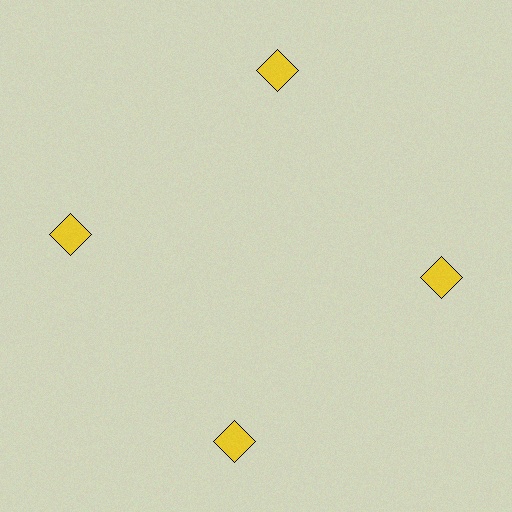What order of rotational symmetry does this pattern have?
This pattern has 4-fold rotational symmetry.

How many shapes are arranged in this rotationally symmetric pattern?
There are 4 shapes, arranged in 4 groups of 1.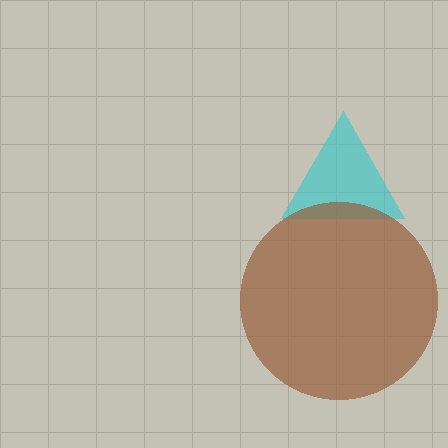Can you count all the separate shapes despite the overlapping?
Yes, there are 2 separate shapes.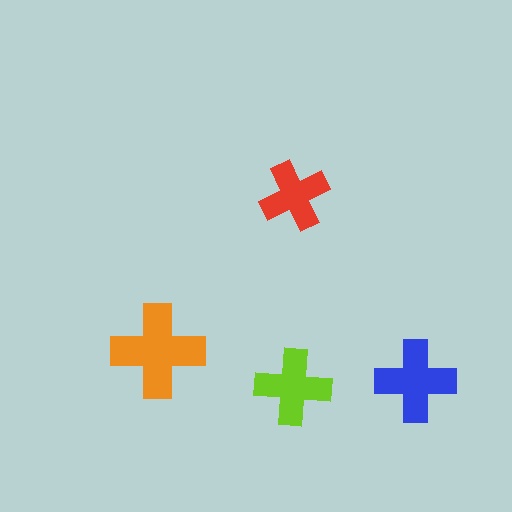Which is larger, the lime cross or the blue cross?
The blue one.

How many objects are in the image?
There are 4 objects in the image.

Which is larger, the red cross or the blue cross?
The blue one.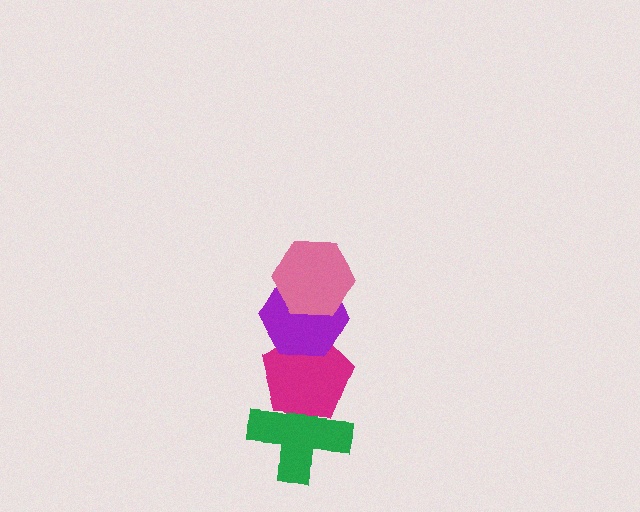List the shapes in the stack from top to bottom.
From top to bottom: the pink hexagon, the purple hexagon, the magenta pentagon, the green cross.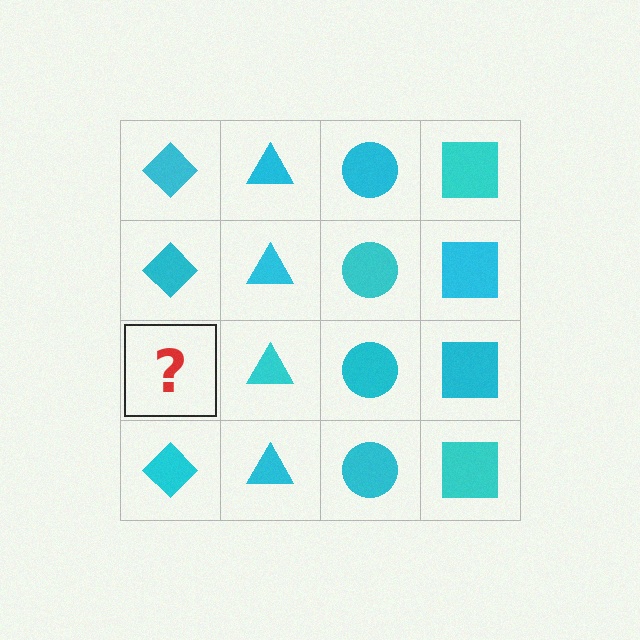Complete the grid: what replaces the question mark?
The question mark should be replaced with a cyan diamond.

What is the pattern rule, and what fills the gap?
The rule is that each column has a consistent shape. The gap should be filled with a cyan diamond.